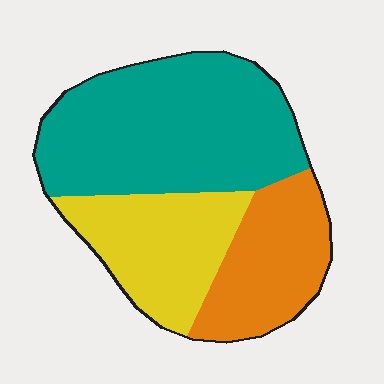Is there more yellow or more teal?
Teal.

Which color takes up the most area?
Teal, at roughly 50%.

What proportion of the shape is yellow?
Yellow covers 26% of the shape.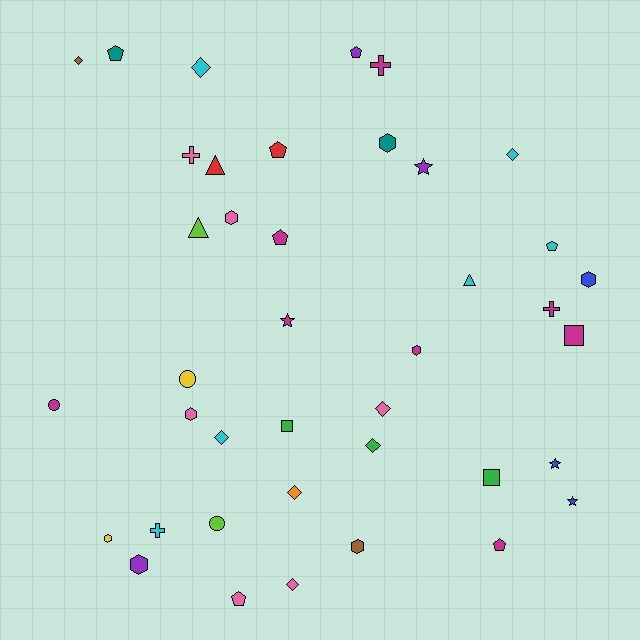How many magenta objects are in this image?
There are 8 magenta objects.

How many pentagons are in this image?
There are 7 pentagons.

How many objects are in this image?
There are 40 objects.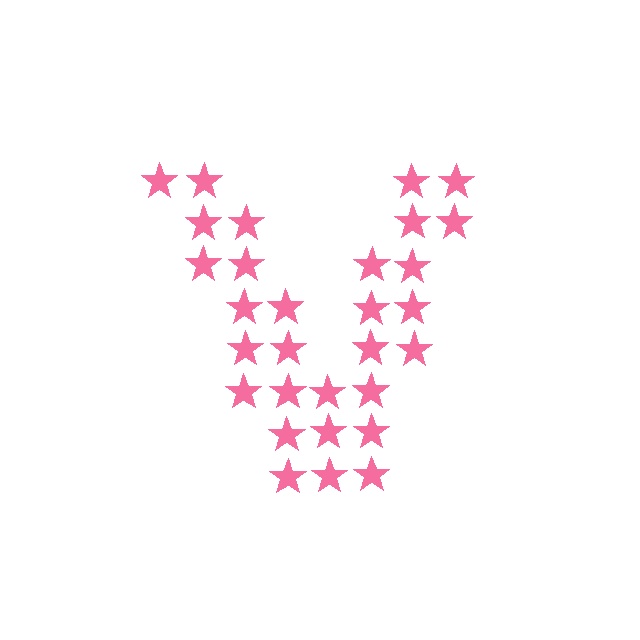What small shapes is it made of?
It is made of small stars.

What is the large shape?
The large shape is the letter V.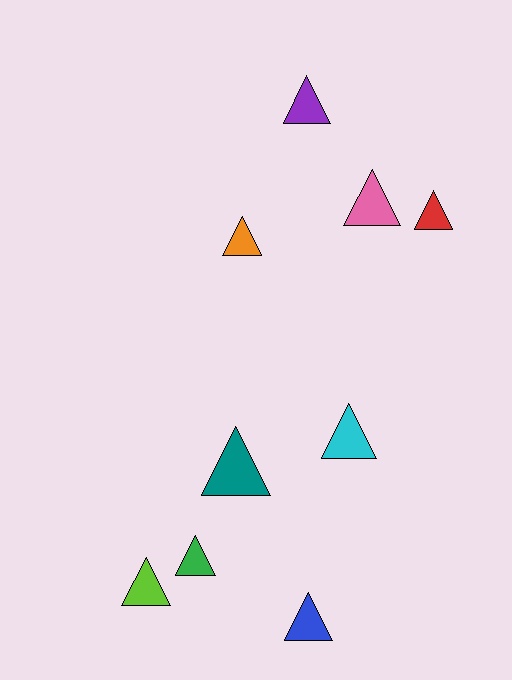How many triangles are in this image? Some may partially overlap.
There are 9 triangles.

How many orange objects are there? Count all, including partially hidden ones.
There is 1 orange object.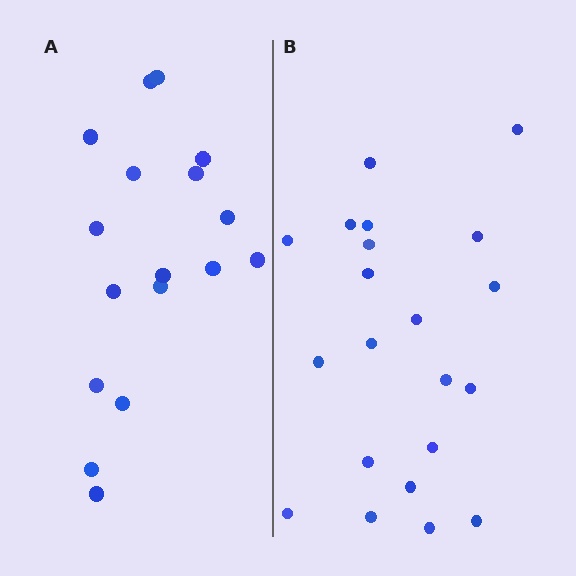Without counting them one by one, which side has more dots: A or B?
Region B (the right region) has more dots.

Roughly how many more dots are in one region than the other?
Region B has about 4 more dots than region A.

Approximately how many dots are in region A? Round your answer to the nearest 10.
About 20 dots. (The exact count is 17, which rounds to 20.)